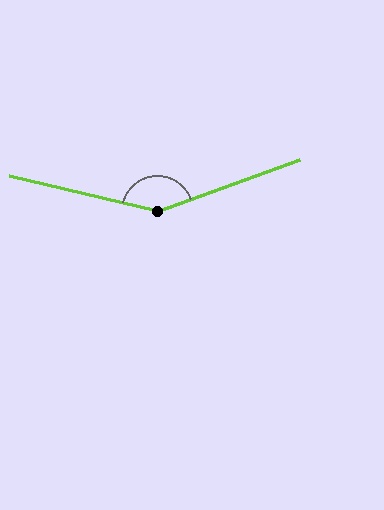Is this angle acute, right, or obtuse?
It is obtuse.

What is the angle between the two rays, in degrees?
Approximately 147 degrees.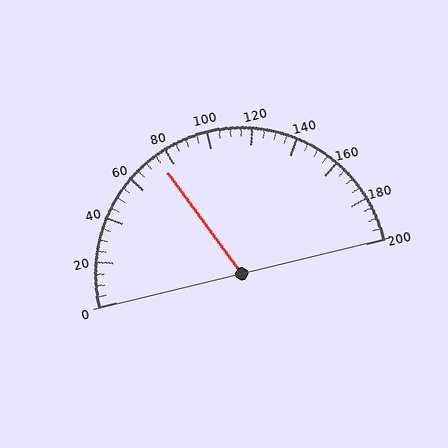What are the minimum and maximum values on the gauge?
The gauge ranges from 0 to 200.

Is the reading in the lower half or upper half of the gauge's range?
The reading is in the lower half of the range (0 to 200).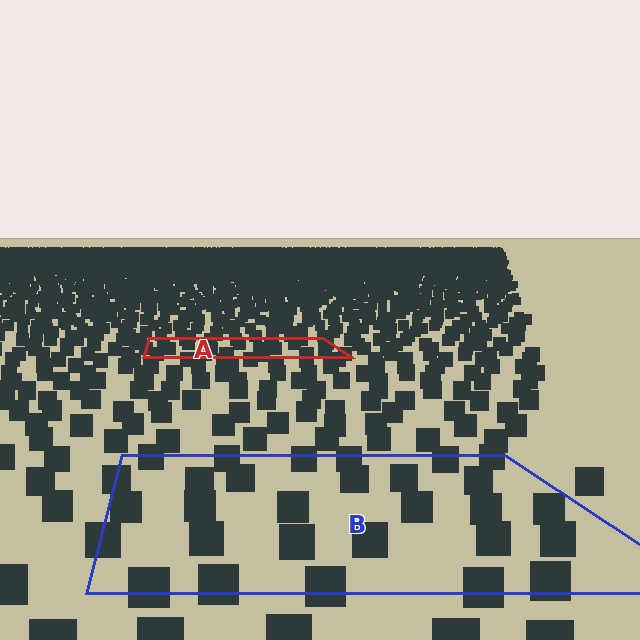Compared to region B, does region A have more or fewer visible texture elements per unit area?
Region A has more texture elements per unit area — they are packed more densely because it is farther away.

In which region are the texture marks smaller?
The texture marks are smaller in region A, because it is farther away.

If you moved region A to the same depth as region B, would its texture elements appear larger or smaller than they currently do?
They would appear larger. At a closer depth, the same texture elements are projected at a bigger on-screen size.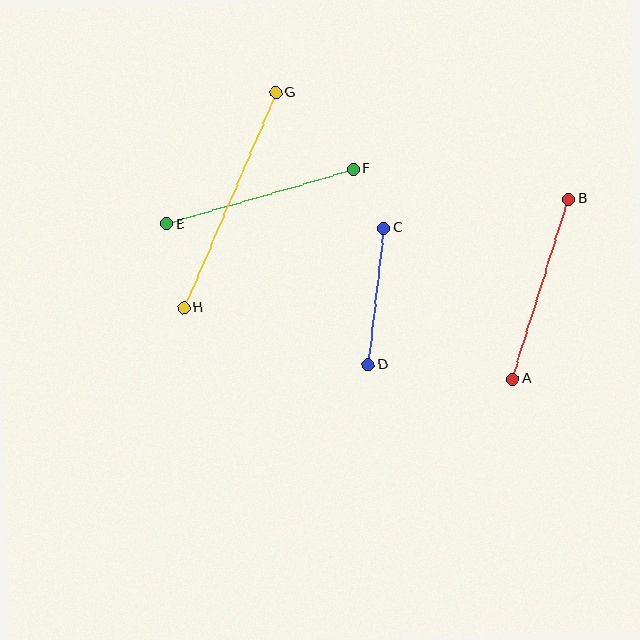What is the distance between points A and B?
The distance is approximately 189 pixels.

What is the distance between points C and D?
The distance is approximately 137 pixels.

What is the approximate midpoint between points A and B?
The midpoint is at approximately (541, 289) pixels.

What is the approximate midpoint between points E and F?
The midpoint is at approximately (260, 197) pixels.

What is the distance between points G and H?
The distance is approximately 234 pixels.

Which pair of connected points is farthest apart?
Points G and H are farthest apart.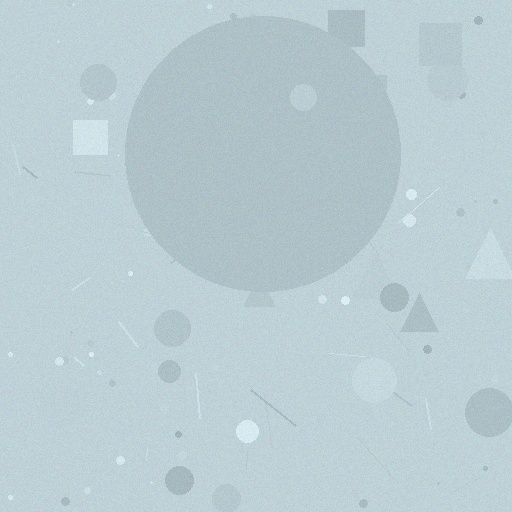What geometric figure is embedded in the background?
A circle is embedded in the background.